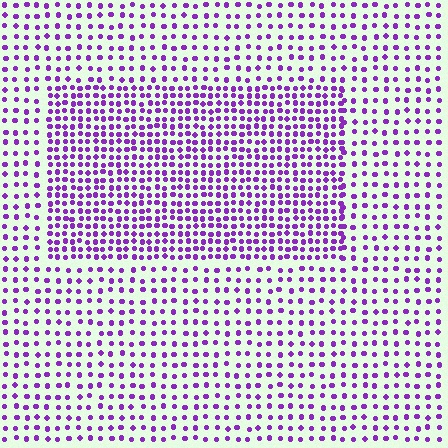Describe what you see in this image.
The image contains small purple elements arranged at two different densities. A rectangle-shaped region is visible where the elements are more densely packed than the surrounding area.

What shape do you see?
I see a rectangle.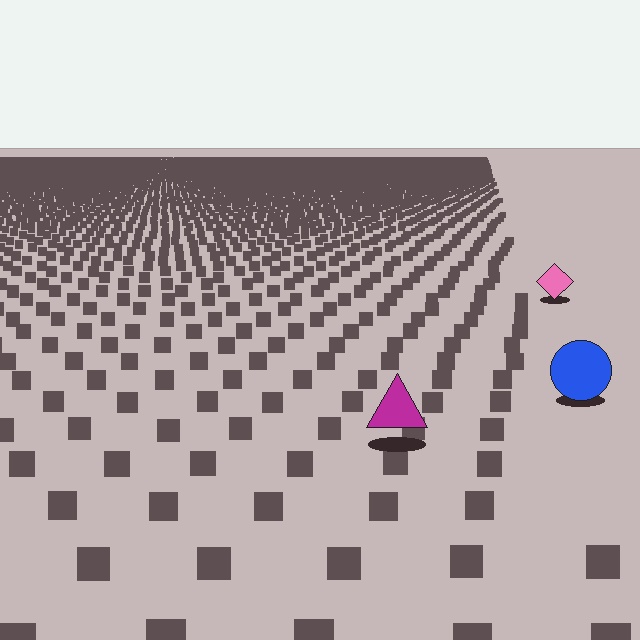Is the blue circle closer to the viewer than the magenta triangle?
No. The magenta triangle is closer — you can tell from the texture gradient: the ground texture is coarser near it.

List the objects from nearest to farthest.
From nearest to farthest: the magenta triangle, the blue circle, the pink diamond.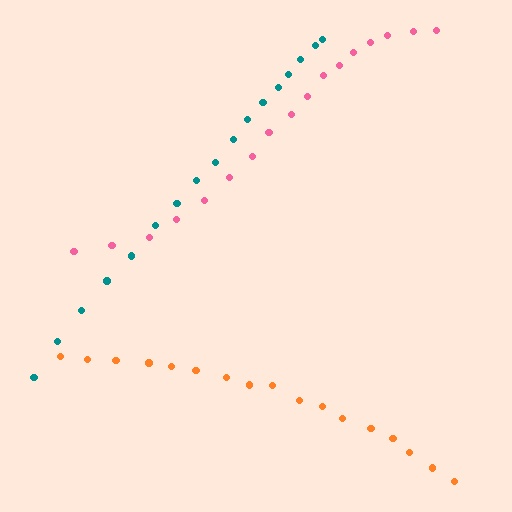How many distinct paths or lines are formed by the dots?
There are 3 distinct paths.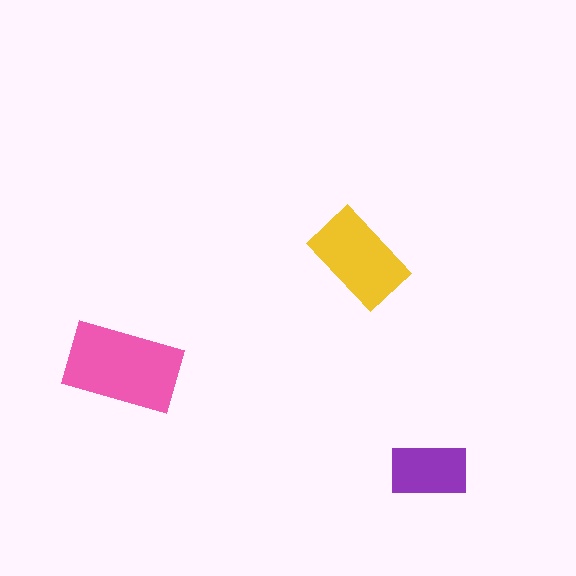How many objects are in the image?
There are 3 objects in the image.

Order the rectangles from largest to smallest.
the pink one, the yellow one, the purple one.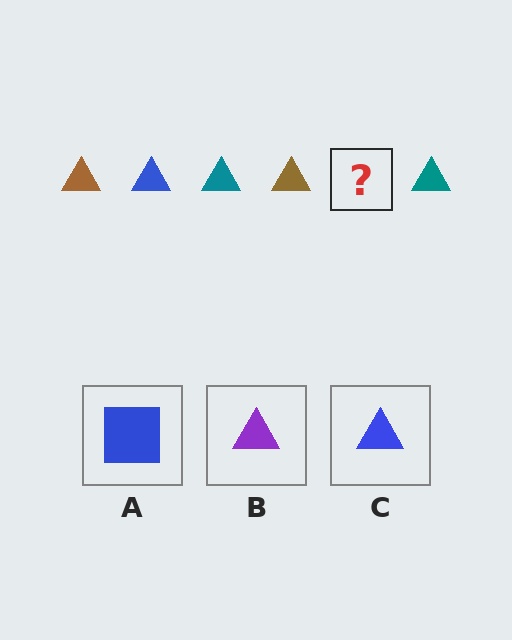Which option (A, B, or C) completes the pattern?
C.